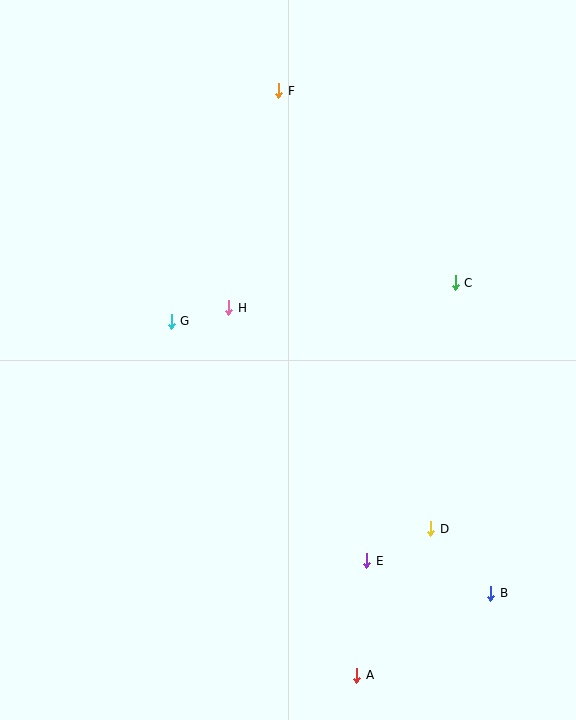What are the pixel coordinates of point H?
Point H is at (229, 308).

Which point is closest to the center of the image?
Point H at (229, 308) is closest to the center.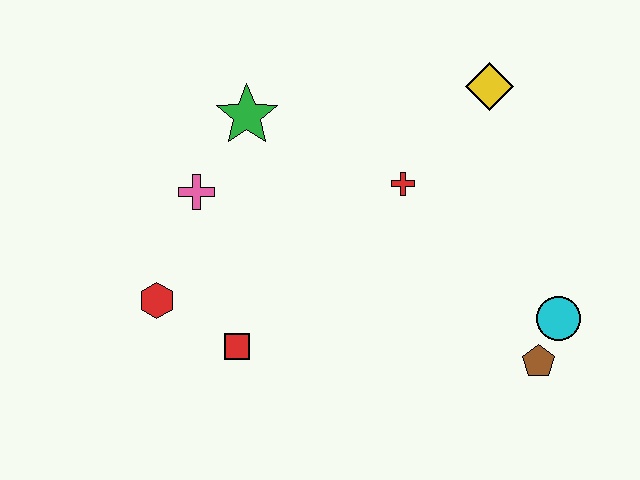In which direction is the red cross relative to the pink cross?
The red cross is to the right of the pink cross.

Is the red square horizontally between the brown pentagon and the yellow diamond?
No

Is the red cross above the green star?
No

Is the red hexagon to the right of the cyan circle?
No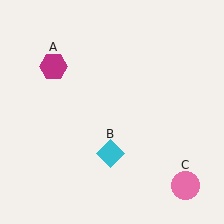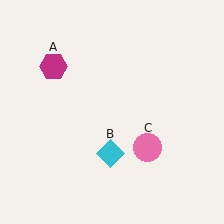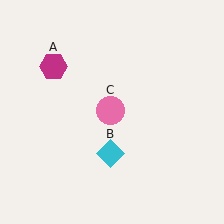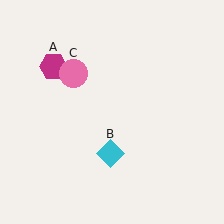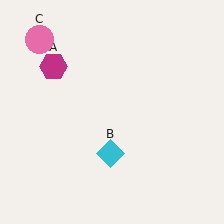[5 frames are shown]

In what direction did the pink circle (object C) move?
The pink circle (object C) moved up and to the left.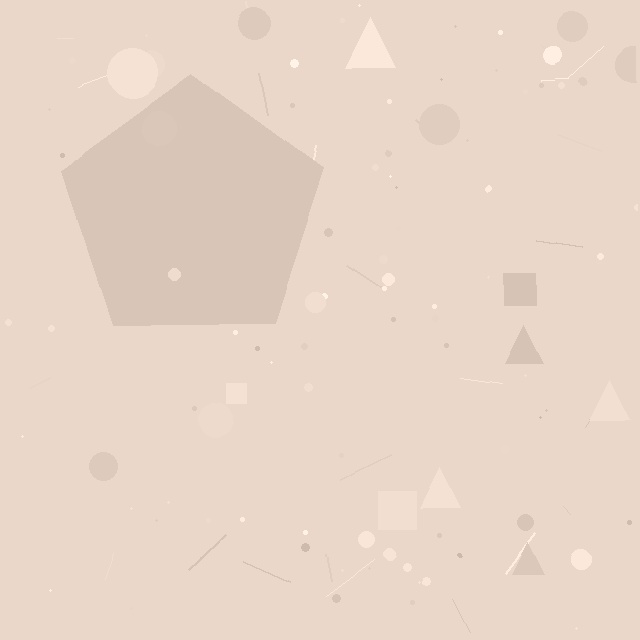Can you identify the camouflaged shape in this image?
The camouflaged shape is a pentagon.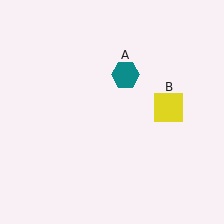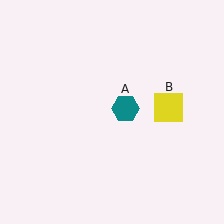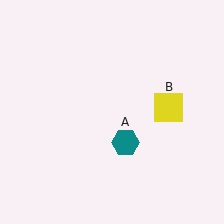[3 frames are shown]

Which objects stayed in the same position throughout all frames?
Yellow square (object B) remained stationary.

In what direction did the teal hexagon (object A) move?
The teal hexagon (object A) moved down.